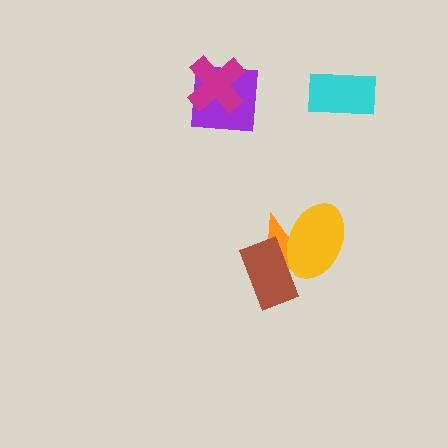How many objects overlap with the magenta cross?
1 object overlaps with the magenta cross.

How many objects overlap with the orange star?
2 objects overlap with the orange star.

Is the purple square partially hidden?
Yes, it is partially covered by another shape.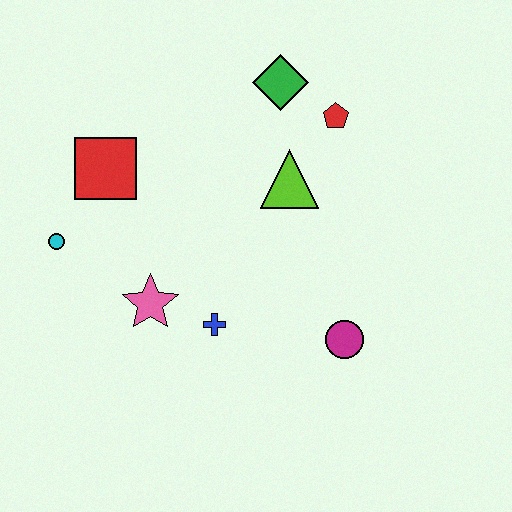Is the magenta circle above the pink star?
No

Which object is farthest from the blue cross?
The green diamond is farthest from the blue cross.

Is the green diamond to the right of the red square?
Yes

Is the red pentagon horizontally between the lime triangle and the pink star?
No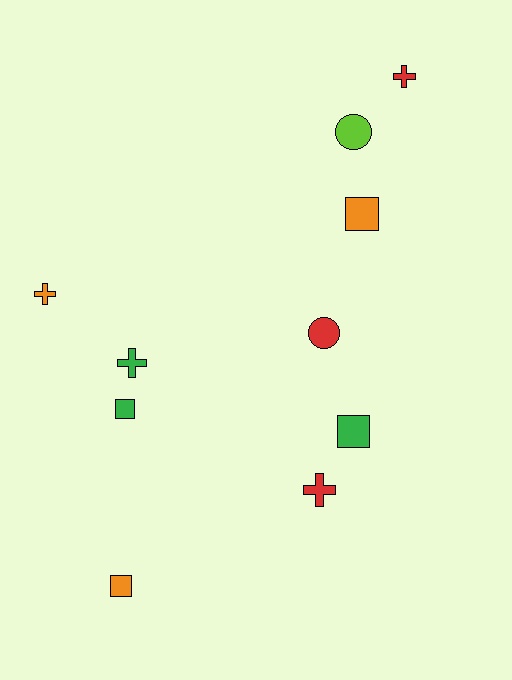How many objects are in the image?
There are 10 objects.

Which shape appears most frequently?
Square, with 4 objects.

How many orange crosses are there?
There is 1 orange cross.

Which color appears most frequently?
Orange, with 3 objects.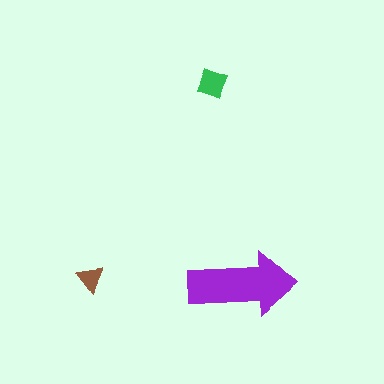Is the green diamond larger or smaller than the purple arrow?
Smaller.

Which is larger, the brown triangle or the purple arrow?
The purple arrow.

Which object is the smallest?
The brown triangle.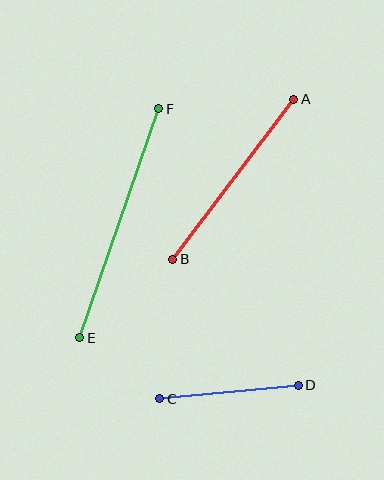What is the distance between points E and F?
The distance is approximately 242 pixels.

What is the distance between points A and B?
The distance is approximately 200 pixels.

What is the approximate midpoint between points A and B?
The midpoint is at approximately (233, 179) pixels.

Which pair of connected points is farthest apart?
Points E and F are farthest apart.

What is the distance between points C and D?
The distance is approximately 139 pixels.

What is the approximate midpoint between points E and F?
The midpoint is at approximately (119, 223) pixels.